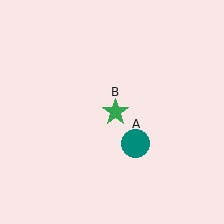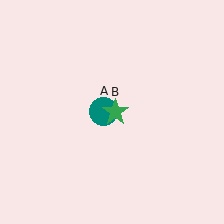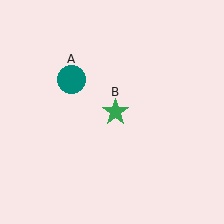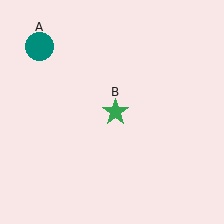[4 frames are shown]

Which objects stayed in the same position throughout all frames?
Green star (object B) remained stationary.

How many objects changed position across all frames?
1 object changed position: teal circle (object A).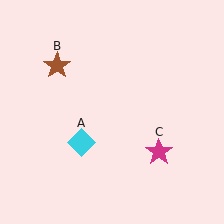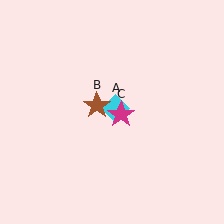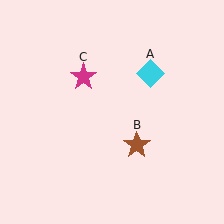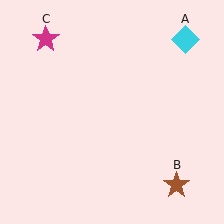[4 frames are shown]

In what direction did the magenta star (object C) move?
The magenta star (object C) moved up and to the left.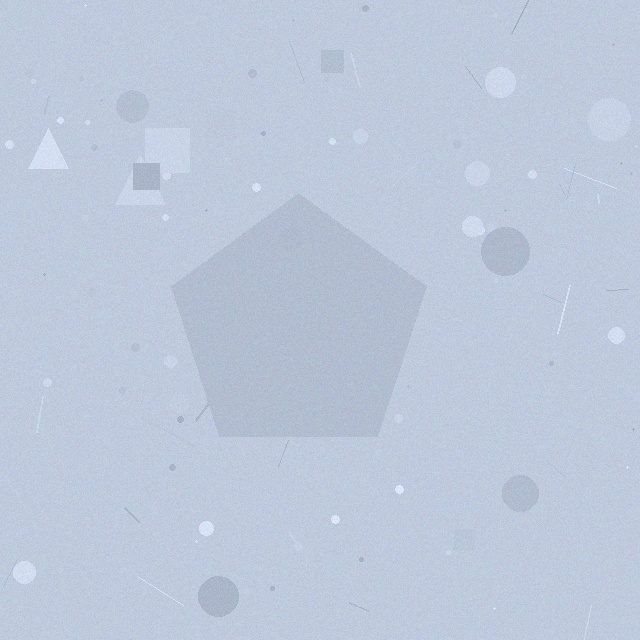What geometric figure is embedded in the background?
A pentagon is embedded in the background.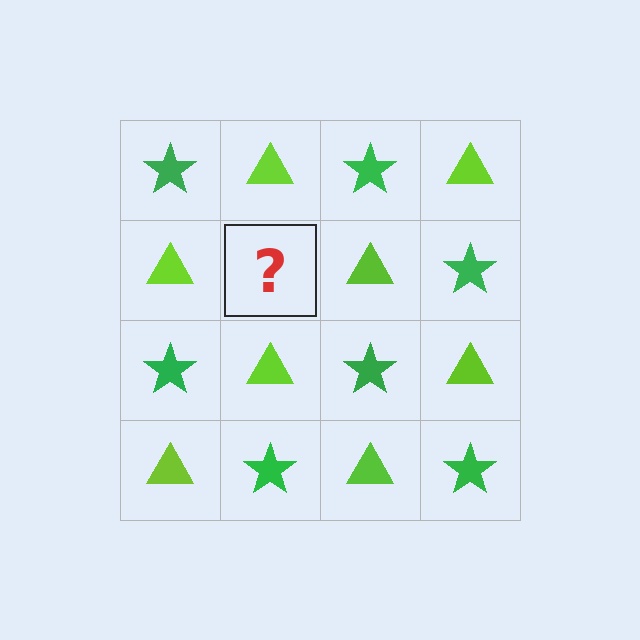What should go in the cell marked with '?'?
The missing cell should contain a green star.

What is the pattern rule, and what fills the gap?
The rule is that it alternates green star and lime triangle in a checkerboard pattern. The gap should be filled with a green star.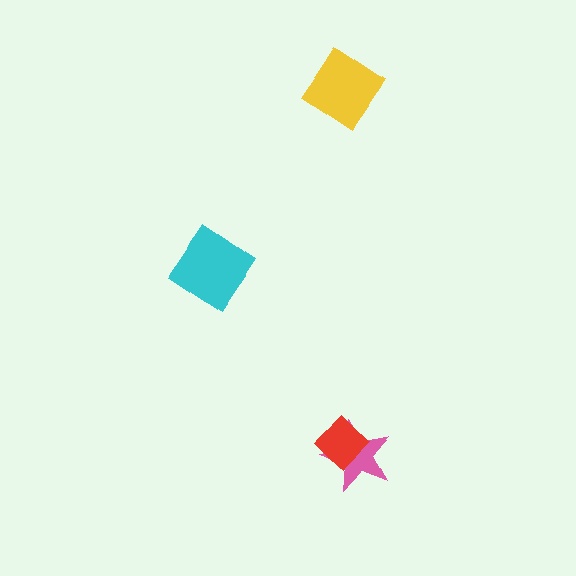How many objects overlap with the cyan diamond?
0 objects overlap with the cyan diamond.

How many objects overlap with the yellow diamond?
0 objects overlap with the yellow diamond.